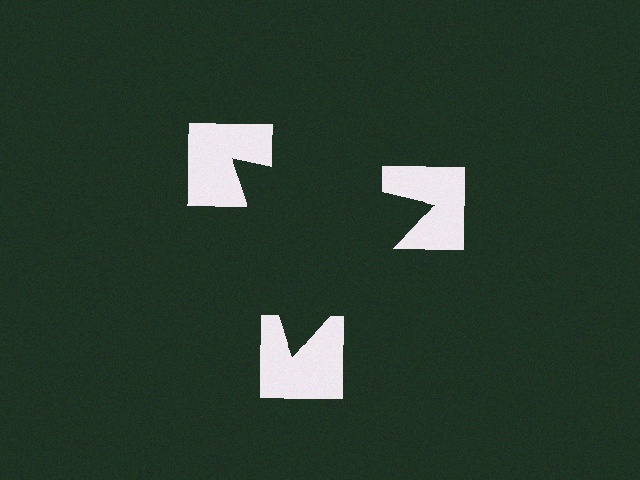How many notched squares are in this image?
There are 3 — one at each vertex of the illusory triangle.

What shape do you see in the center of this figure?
An illusory triangle — its edges are inferred from the aligned wedge cuts in the notched squares, not physically drawn.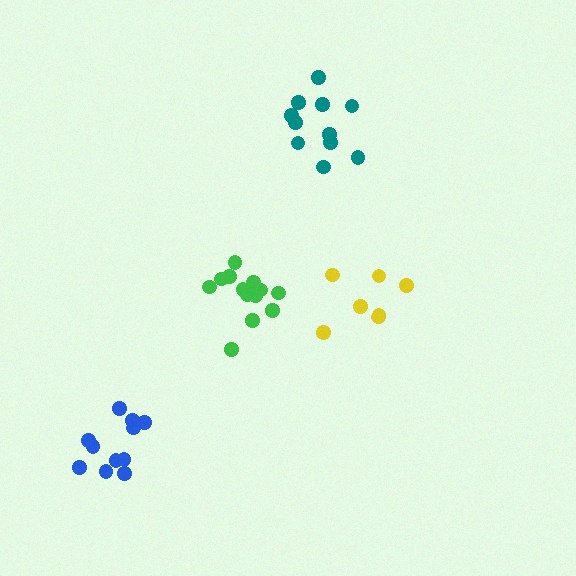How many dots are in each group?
Group 1: 7 dots, Group 2: 11 dots, Group 3: 13 dots, Group 4: 11 dots (42 total).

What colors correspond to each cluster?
The clusters are colored: yellow, teal, green, blue.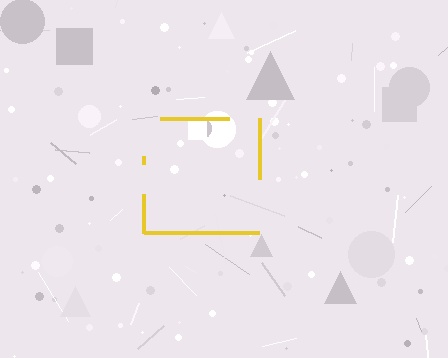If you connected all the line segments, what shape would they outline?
They would outline a square.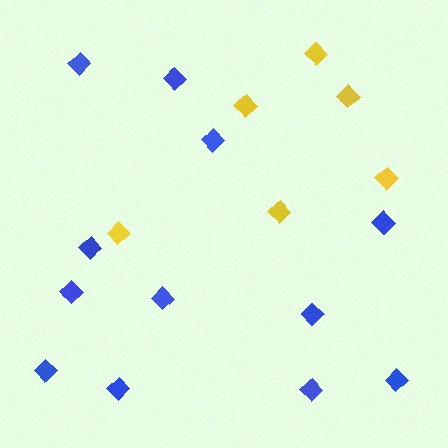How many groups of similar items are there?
There are 2 groups: one group of yellow diamonds (6) and one group of blue diamonds (12).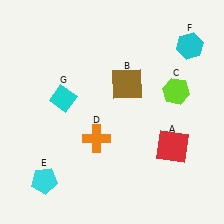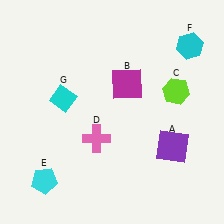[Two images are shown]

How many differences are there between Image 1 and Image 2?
There are 3 differences between the two images.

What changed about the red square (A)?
In Image 1, A is red. In Image 2, it changed to purple.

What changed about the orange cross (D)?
In Image 1, D is orange. In Image 2, it changed to pink.